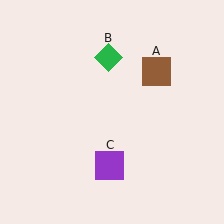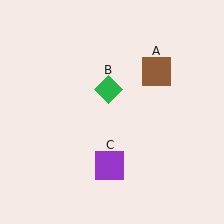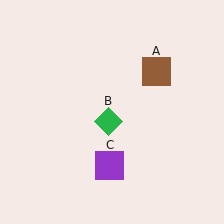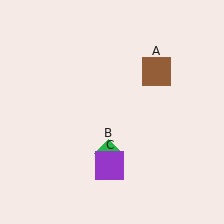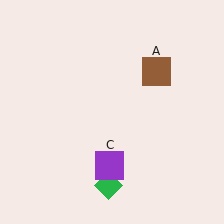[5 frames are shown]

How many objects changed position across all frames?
1 object changed position: green diamond (object B).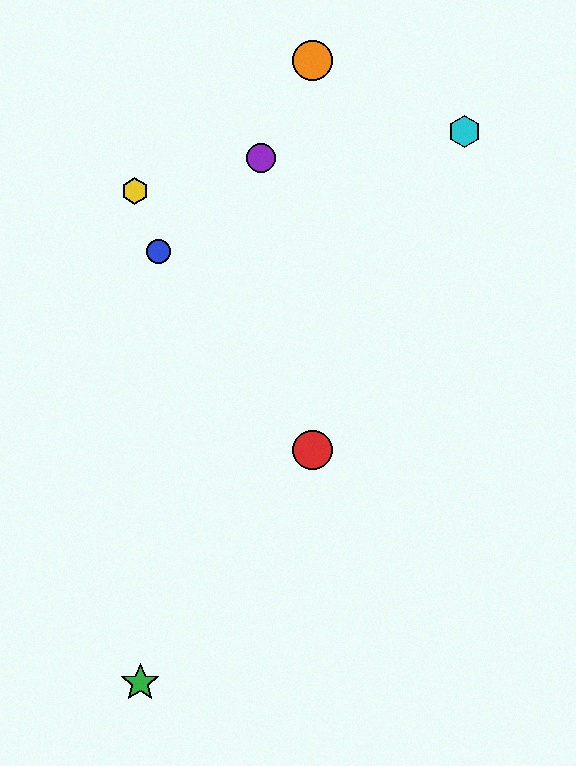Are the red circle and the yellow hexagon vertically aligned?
No, the red circle is at x≈312 and the yellow hexagon is at x≈135.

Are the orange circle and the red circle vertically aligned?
Yes, both are at x≈312.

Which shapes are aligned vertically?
The red circle, the orange circle are aligned vertically.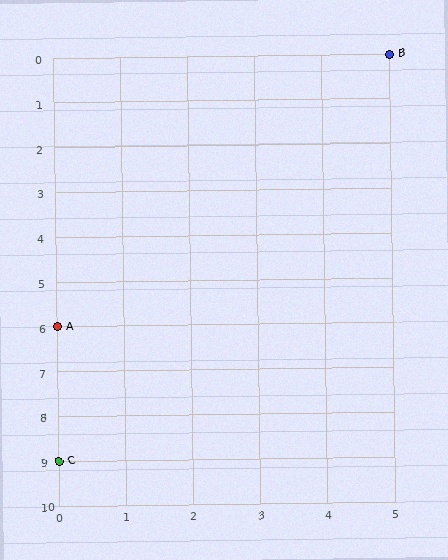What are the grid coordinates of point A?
Point A is at grid coordinates (0, 6).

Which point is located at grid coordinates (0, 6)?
Point A is at (0, 6).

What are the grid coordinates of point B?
Point B is at grid coordinates (5, 0).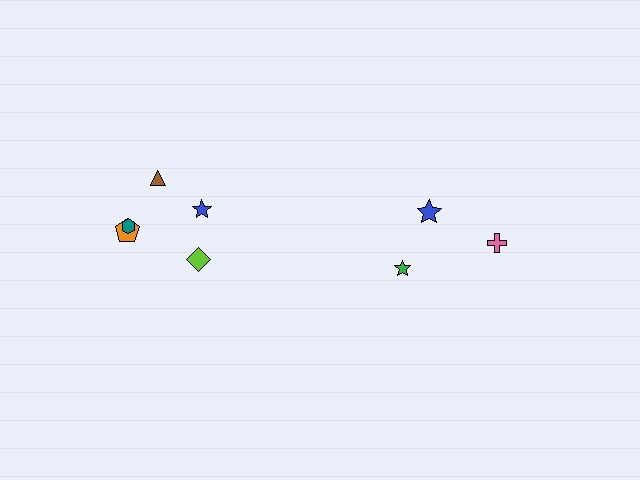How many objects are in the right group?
There are 3 objects.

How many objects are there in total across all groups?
There are 8 objects.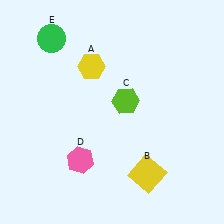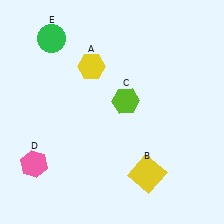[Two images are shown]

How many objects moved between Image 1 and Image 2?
1 object moved between the two images.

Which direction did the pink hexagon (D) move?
The pink hexagon (D) moved left.